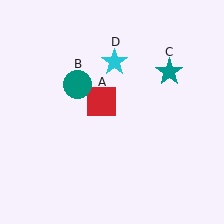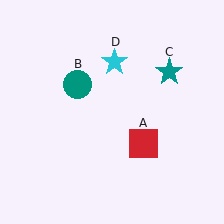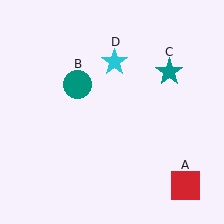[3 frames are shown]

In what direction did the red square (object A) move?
The red square (object A) moved down and to the right.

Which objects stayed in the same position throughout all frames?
Teal circle (object B) and teal star (object C) and cyan star (object D) remained stationary.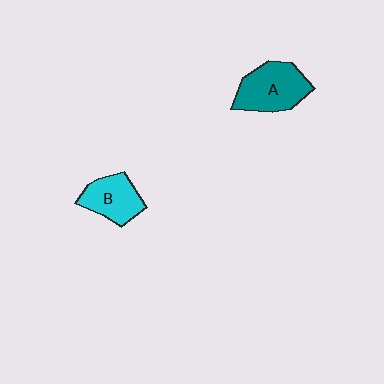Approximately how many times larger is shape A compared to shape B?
Approximately 1.3 times.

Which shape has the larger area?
Shape A (teal).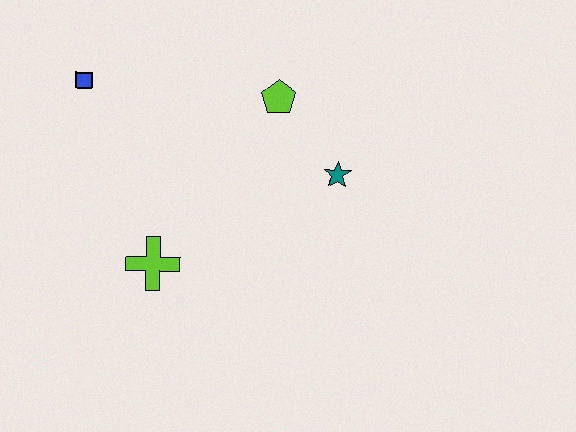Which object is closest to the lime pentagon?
The teal star is closest to the lime pentagon.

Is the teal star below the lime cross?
No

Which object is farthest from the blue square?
The teal star is farthest from the blue square.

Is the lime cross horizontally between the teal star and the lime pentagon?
No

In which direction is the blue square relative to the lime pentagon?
The blue square is to the left of the lime pentagon.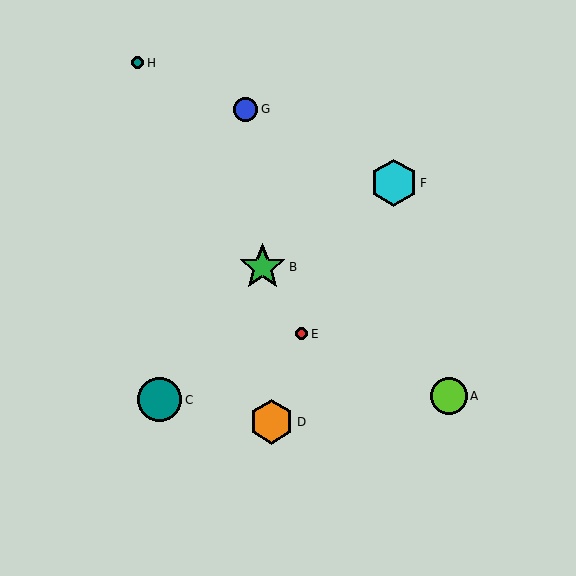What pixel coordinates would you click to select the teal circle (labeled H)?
Click at (138, 63) to select the teal circle H.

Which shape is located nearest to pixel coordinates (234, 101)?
The blue circle (labeled G) at (246, 109) is nearest to that location.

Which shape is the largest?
The cyan hexagon (labeled F) is the largest.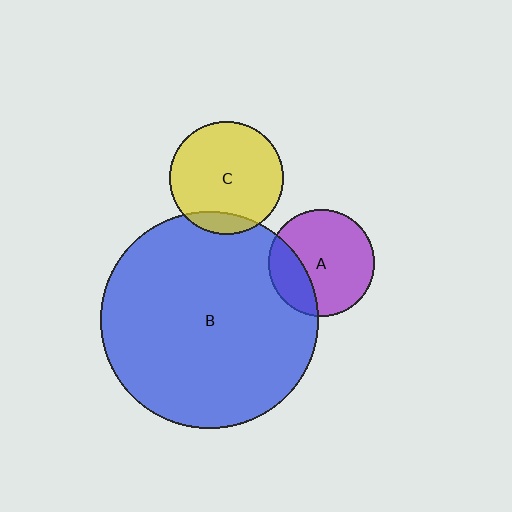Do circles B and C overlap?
Yes.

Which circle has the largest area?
Circle B (blue).